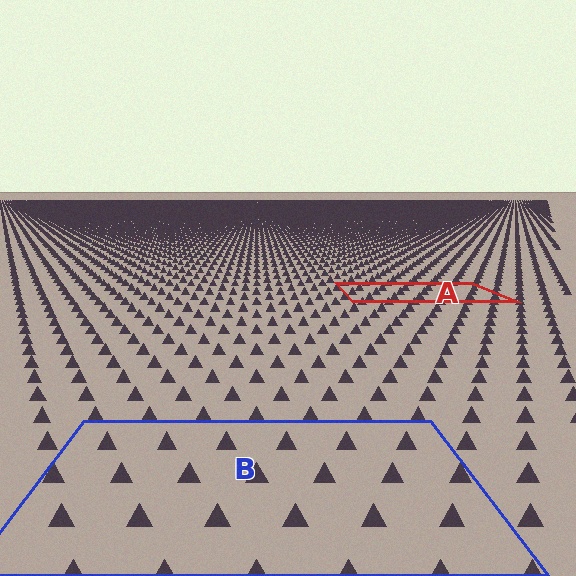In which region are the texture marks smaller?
The texture marks are smaller in region A, because it is farther away.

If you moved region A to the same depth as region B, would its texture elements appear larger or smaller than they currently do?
They would appear larger. At a closer depth, the same texture elements are projected at a bigger on-screen size.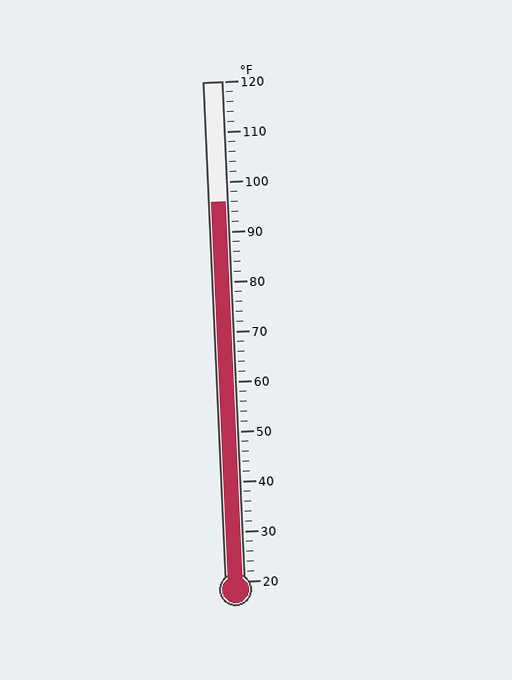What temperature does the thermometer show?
The thermometer shows approximately 96°F.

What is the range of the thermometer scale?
The thermometer scale ranges from 20°F to 120°F.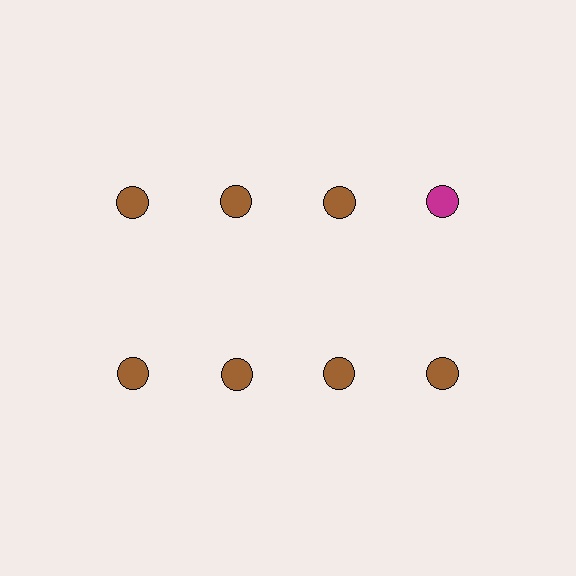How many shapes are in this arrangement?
There are 8 shapes arranged in a grid pattern.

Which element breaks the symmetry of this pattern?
The magenta circle in the top row, second from right column breaks the symmetry. All other shapes are brown circles.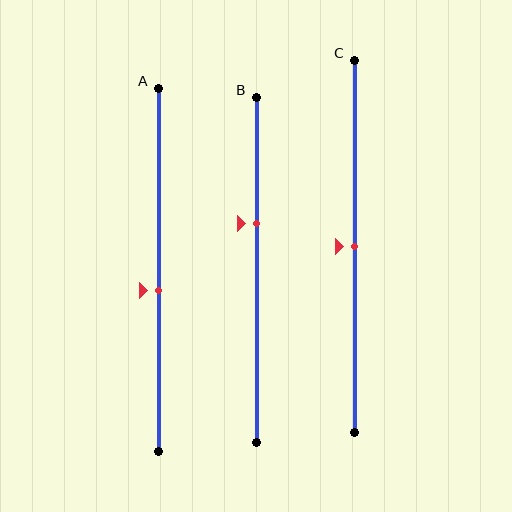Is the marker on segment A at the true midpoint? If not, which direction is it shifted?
No, the marker on segment A is shifted downward by about 6% of the segment length.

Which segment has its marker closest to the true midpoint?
Segment C has its marker closest to the true midpoint.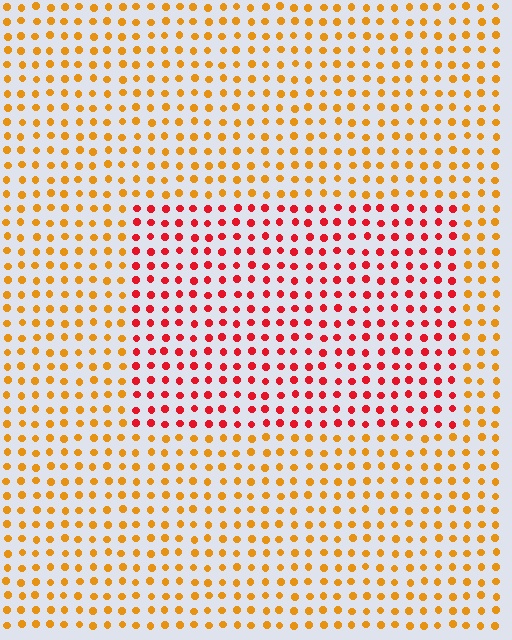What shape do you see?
I see a rectangle.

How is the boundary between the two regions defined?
The boundary is defined purely by a slight shift in hue (about 42 degrees). Spacing, size, and orientation are identical on both sides.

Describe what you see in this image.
The image is filled with small orange elements in a uniform arrangement. A rectangle-shaped region is visible where the elements are tinted to a slightly different hue, forming a subtle color boundary.